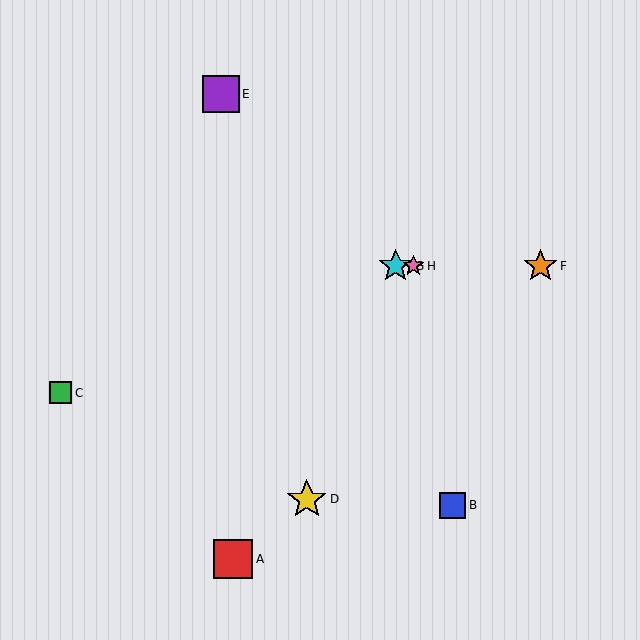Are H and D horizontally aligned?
No, H is at y≈266 and D is at y≈499.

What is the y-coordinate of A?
Object A is at y≈559.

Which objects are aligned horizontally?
Objects F, G, H are aligned horizontally.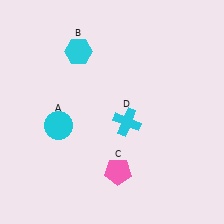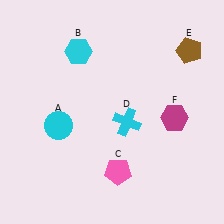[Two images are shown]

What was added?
A brown pentagon (E), a magenta hexagon (F) were added in Image 2.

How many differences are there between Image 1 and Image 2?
There are 2 differences between the two images.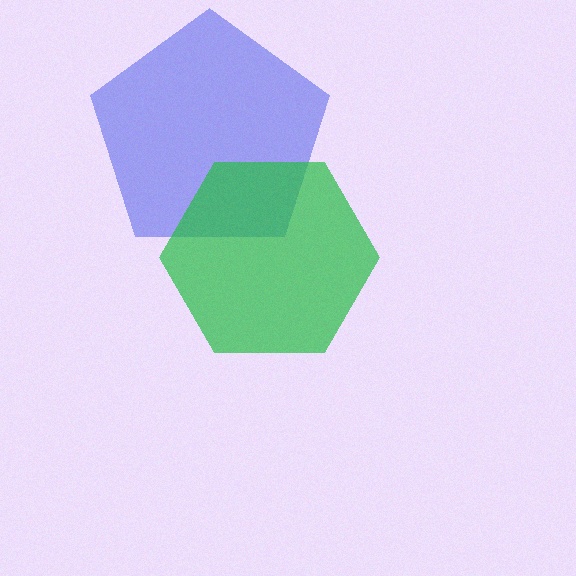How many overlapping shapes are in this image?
There are 2 overlapping shapes in the image.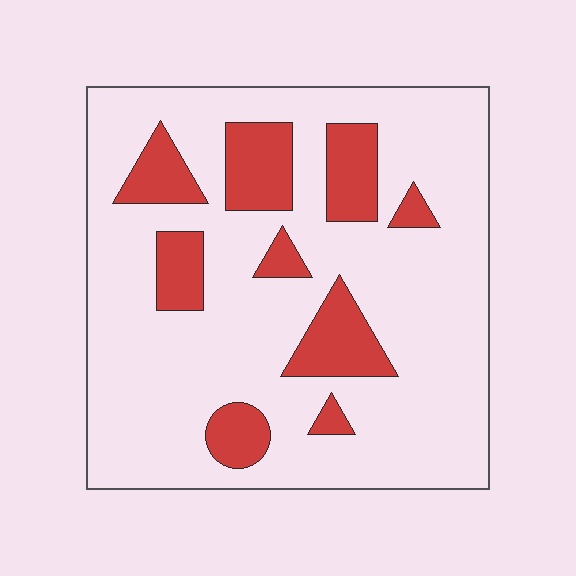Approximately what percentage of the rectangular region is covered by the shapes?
Approximately 20%.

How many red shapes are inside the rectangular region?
9.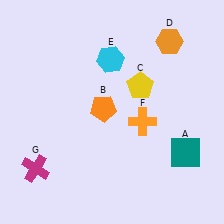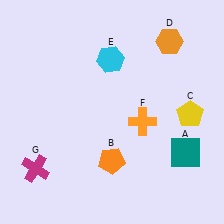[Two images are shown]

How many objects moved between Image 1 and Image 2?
2 objects moved between the two images.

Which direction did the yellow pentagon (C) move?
The yellow pentagon (C) moved right.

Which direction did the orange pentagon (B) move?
The orange pentagon (B) moved down.